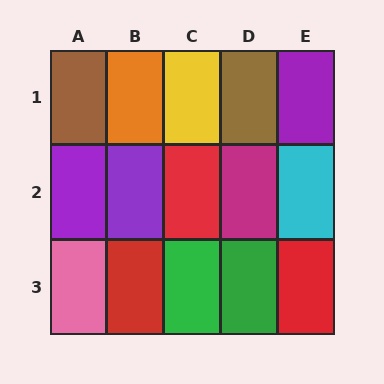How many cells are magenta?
1 cell is magenta.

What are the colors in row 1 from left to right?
Brown, orange, yellow, brown, purple.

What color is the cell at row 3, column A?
Pink.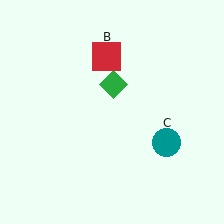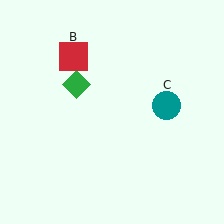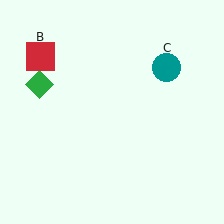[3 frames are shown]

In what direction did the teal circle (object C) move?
The teal circle (object C) moved up.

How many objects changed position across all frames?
3 objects changed position: green diamond (object A), red square (object B), teal circle (object C).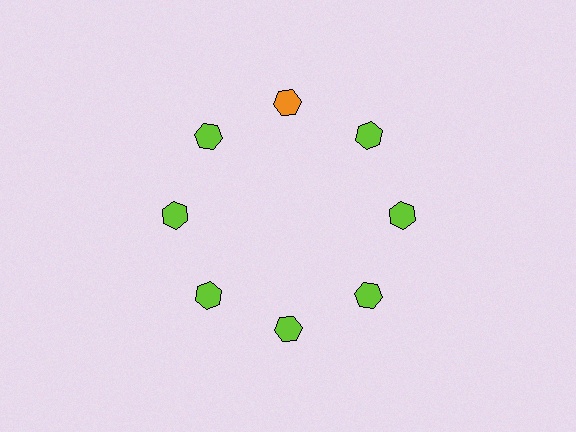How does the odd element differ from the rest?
It has a different color: orange instead of lime.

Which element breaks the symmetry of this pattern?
The orange hexagon at roughly the 12 o'clock position breaks the symmetry. All other shapes are lime hexagons.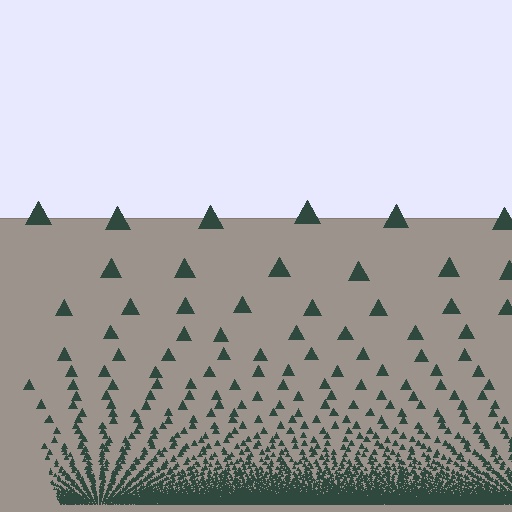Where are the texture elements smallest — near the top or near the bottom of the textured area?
Near the bottom.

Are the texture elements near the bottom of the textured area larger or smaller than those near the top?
Smaller. The gradient is inverted — elements near the bottom are smaller and denser.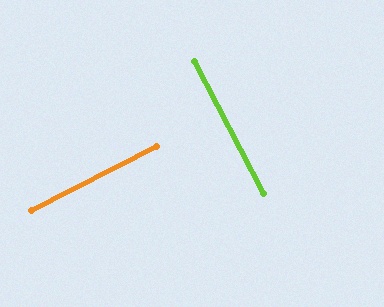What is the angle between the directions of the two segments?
Approximately 89 degrees.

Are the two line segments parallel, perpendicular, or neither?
Perpendicular — they meet at approximately 89°.